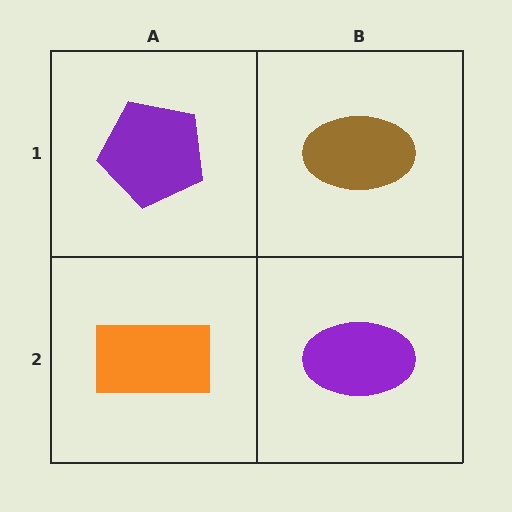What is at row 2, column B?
A purple ellipse.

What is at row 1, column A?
A purple pentagon.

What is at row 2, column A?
An orange rectangle.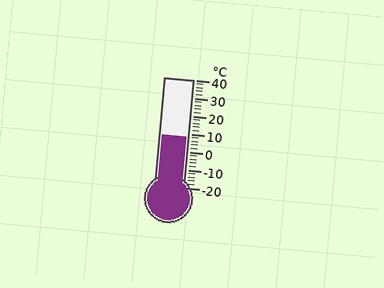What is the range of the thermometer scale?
The thermometer scale ranges from -20°C to 40°C.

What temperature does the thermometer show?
The thermometer shows approximately 8°C.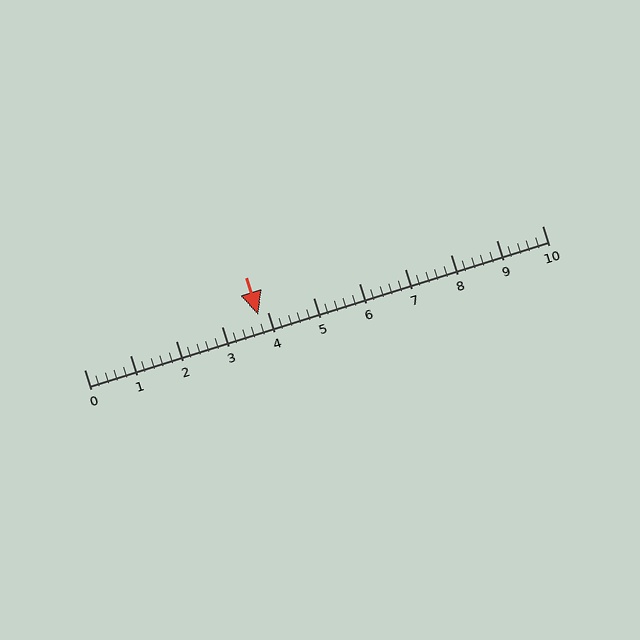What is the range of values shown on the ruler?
The ruler shows values from 0 to 10.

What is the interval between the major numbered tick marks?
The major tick marks are spaced 1 units apart.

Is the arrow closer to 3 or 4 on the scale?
The arrow is closer to 4.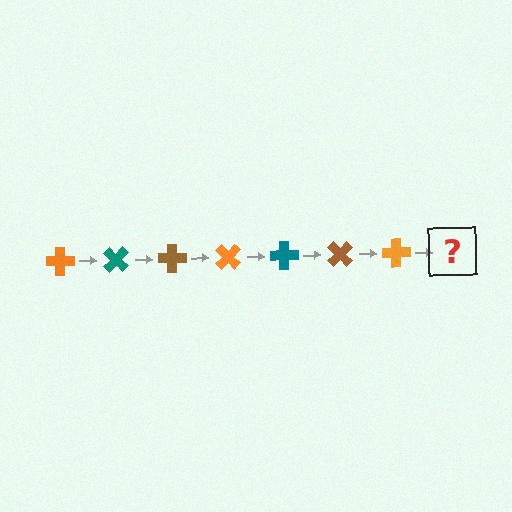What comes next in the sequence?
The next element should be a teal cross, rotated 315 degrees from the start.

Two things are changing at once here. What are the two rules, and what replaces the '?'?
The two rules are that it rotates 45 degrees each step and the color cycles through orange, teal, and brown. The '?' should be a teal cross, rotated 315 degrees from the start.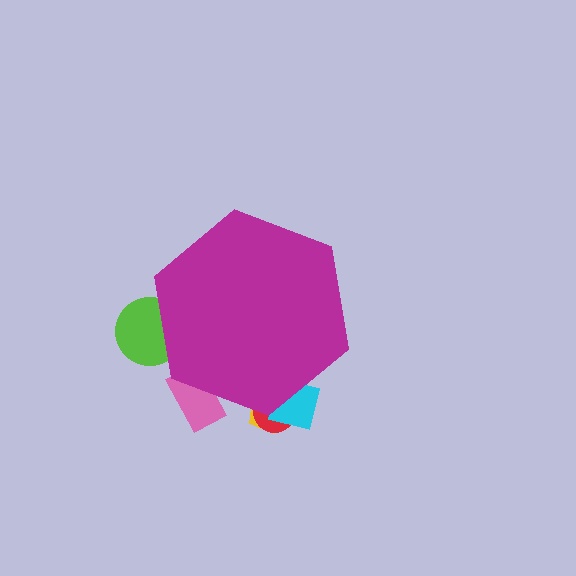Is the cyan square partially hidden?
Yes, the cyan square is partially hidden behind the magenta hexagon.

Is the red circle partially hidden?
Yes, the red circle is partially hidden behind the magenta hexagon.